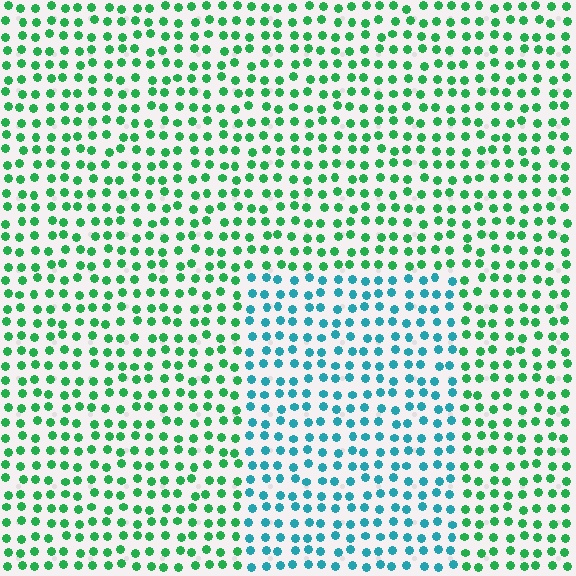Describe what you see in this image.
The image is filled with small green elements in a uniform arrangement. A rectangle-shaped region is visible where the elements are tinted to a slightly different hue, forming a subtle color boundary.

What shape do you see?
I see a rectangle.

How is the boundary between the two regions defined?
The boundary is defined purely by a slight shift in hue (about 48 degrees). Spacing, size, and orientation are identical on both sides.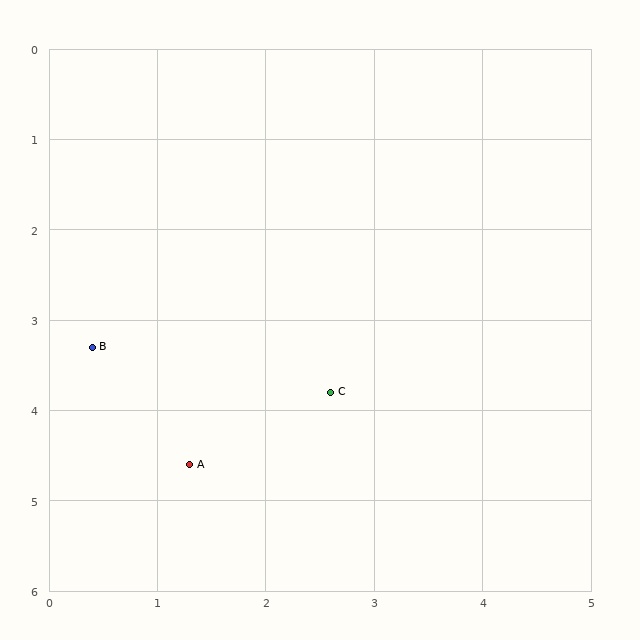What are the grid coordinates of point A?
Point A is at approximately (1.3, 4.6).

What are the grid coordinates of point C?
Point C is at approximately (2.6, 3.8).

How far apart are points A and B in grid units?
Points A and B are about 1.6 grid units apart.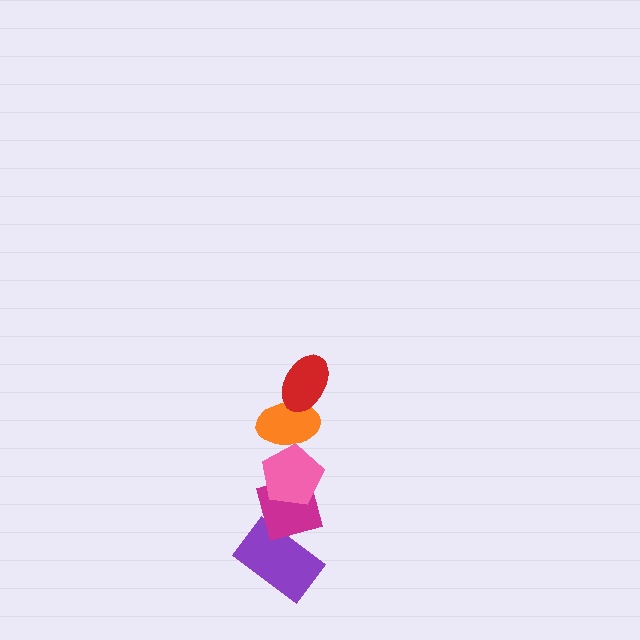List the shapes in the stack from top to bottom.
From top to bottom: the red ellipse, the orange ellipse, the pink pentagon, the magenta diamond, the purple rectangle.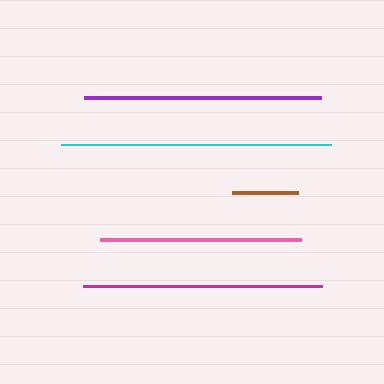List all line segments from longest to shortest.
From longest to shortest: cyan, magenta, purple, pink, brown.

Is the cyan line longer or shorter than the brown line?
The cyan line is longer than the brown line.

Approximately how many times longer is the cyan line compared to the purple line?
The cyan line is approximately 1.1 times the length of the purple line.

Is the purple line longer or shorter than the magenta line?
The magenta line is longer than the purple line.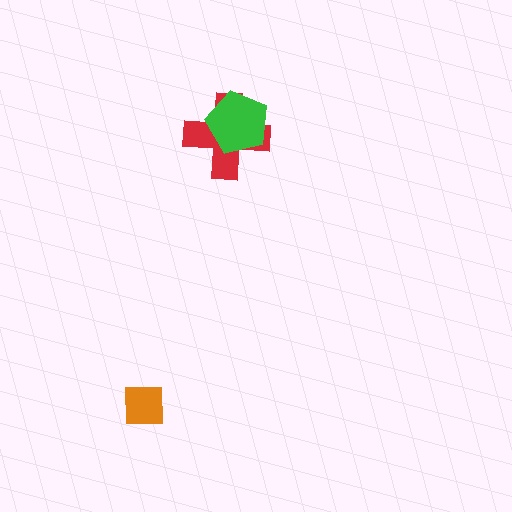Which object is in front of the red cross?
The green pentagon is in front of the red cross.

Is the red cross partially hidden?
Yes, it is partially covered by another shape.